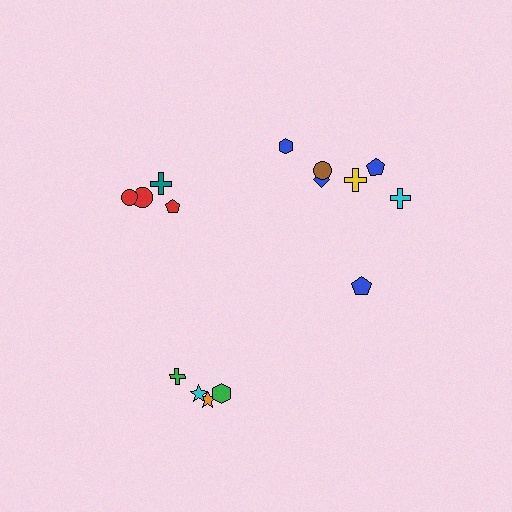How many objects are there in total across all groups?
There are 15 objects.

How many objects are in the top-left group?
There are 4 objects.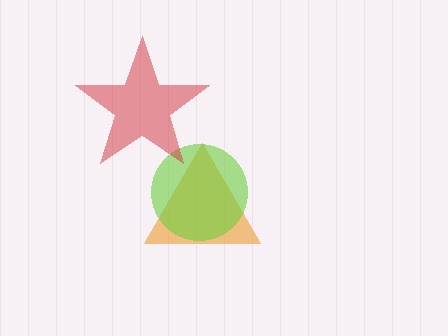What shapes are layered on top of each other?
The layered shapes are: an orange triangle, a lime circle, a red star.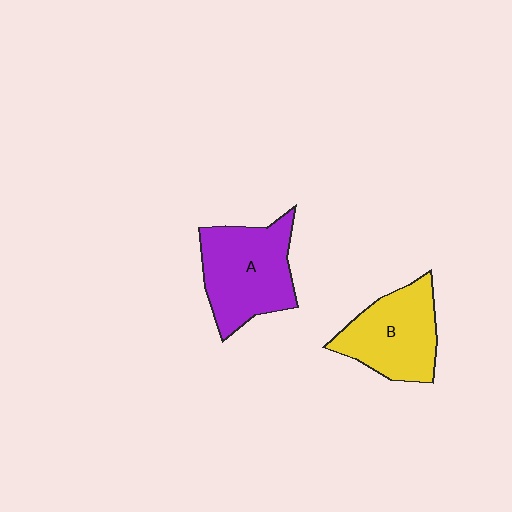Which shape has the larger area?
Shape A (purple).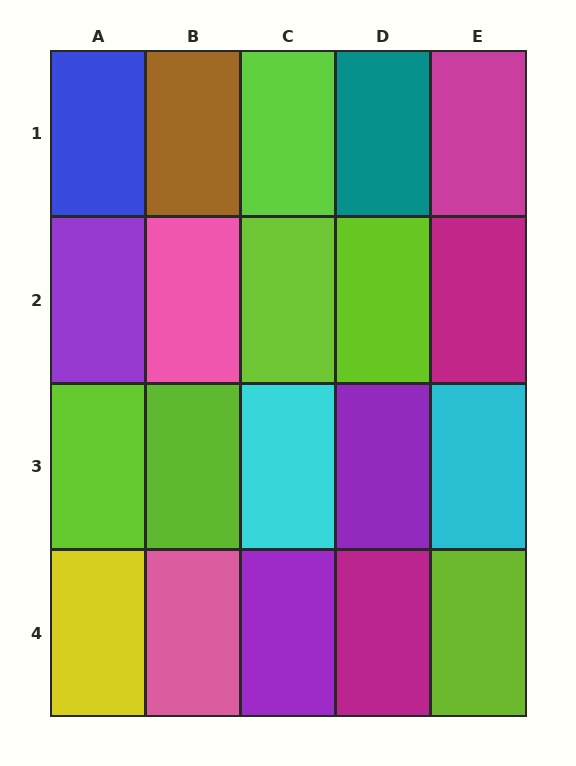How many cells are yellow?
1 cell is yellow.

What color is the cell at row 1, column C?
Lime.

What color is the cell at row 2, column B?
Pink.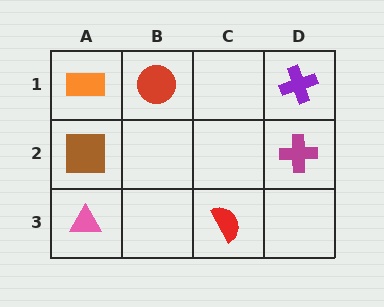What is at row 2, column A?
A brown square.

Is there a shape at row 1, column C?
No, that cell is empty.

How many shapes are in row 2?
2 shapes.